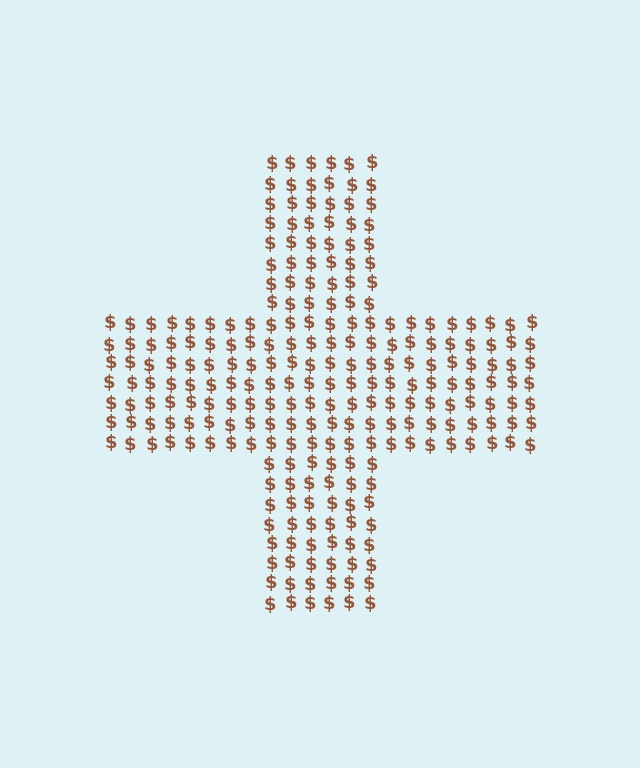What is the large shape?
The large shape is a cross.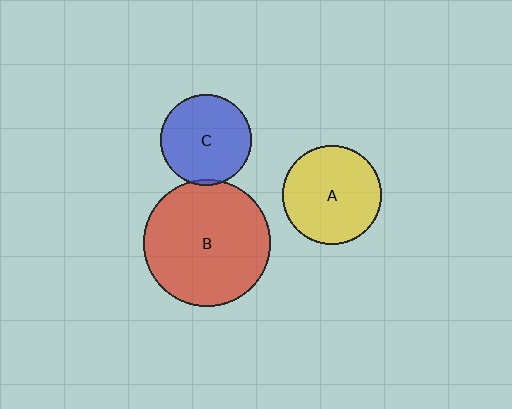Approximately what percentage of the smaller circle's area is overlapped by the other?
Approximately 5%.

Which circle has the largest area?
Circle B (red).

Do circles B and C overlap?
Yes.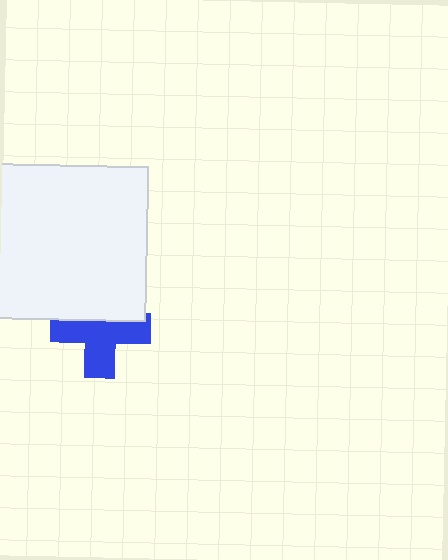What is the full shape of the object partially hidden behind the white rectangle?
The partially hidden object is a blue cross.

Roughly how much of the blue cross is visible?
About half of it is visible (roughly 64%).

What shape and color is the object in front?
The object in front is a white rectangle.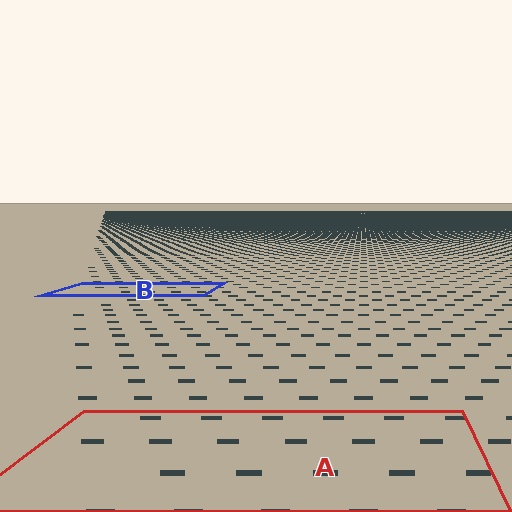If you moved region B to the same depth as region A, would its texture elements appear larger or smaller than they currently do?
They would appear larger. At a closer depth, the same texture elements are projected at a bigger on-screen size.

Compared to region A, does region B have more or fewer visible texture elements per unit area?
Region B has more texture elements per unit area — they are packed more densely because it is farther away.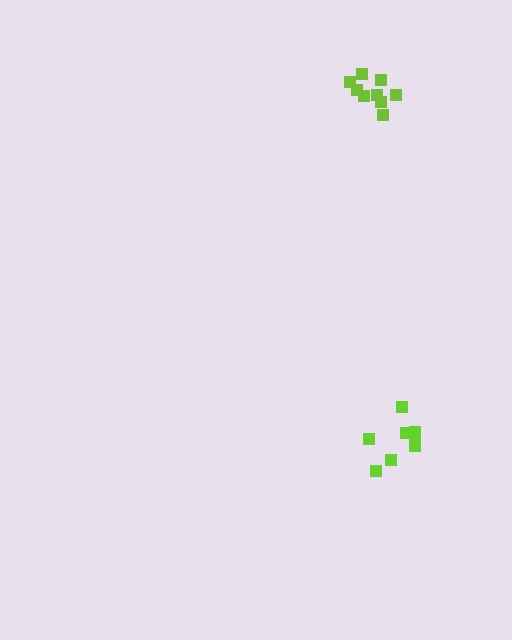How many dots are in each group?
Group 1: 9 dots, Group 2: 9 dots (18 total).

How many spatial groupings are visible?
There are 2 spatial groupings.